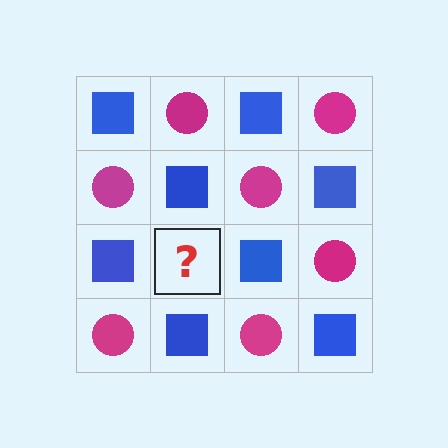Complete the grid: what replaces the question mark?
The question mark should be replaced with a magenta circle.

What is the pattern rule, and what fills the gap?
The rule is that it alternates blue square and magenta circle in a checkerboard pattern. The gap should be filled with a magenta circle.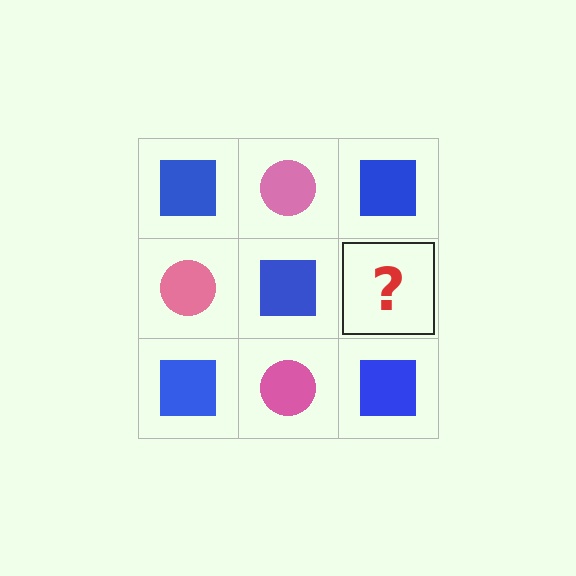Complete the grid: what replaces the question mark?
The question mark should be replaced with a pink circle.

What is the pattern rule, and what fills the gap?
The rule is that it alternates blue square and pink circle in a checkerboard pattern. The gap should be filled with a pink circle.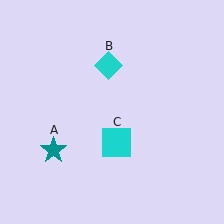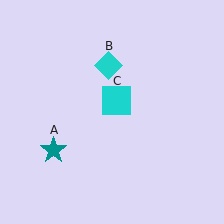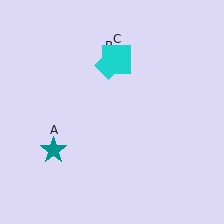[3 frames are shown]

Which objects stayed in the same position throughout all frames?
Teal star (object A) and cyan diamond (object B) remained stationary.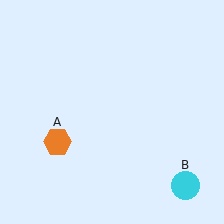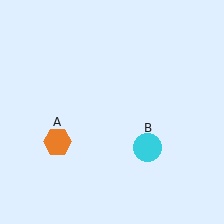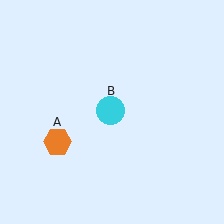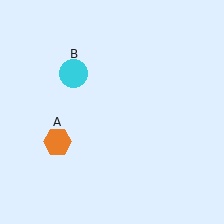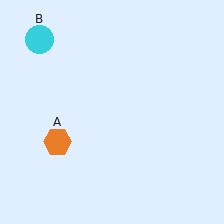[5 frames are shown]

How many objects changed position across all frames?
1 object changed position: cyan circle (object B).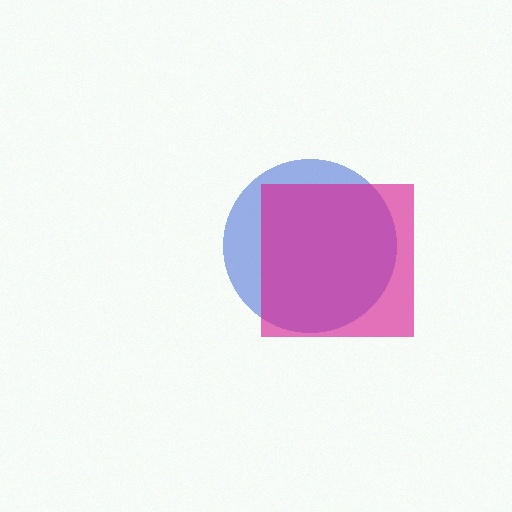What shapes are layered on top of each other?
The layered shapes are: a blue circle, a magenta square.